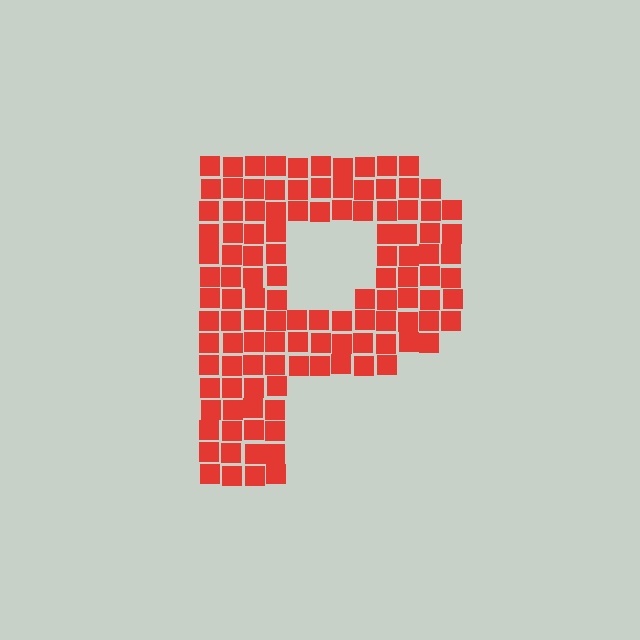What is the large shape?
The large shape is the letter P.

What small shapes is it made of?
It is made of small squares.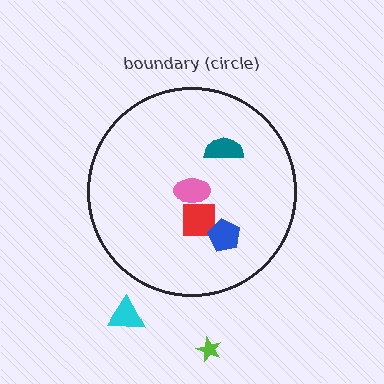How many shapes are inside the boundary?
4 inside, 2 outside.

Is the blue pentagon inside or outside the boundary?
Inside.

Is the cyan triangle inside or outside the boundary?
Outside.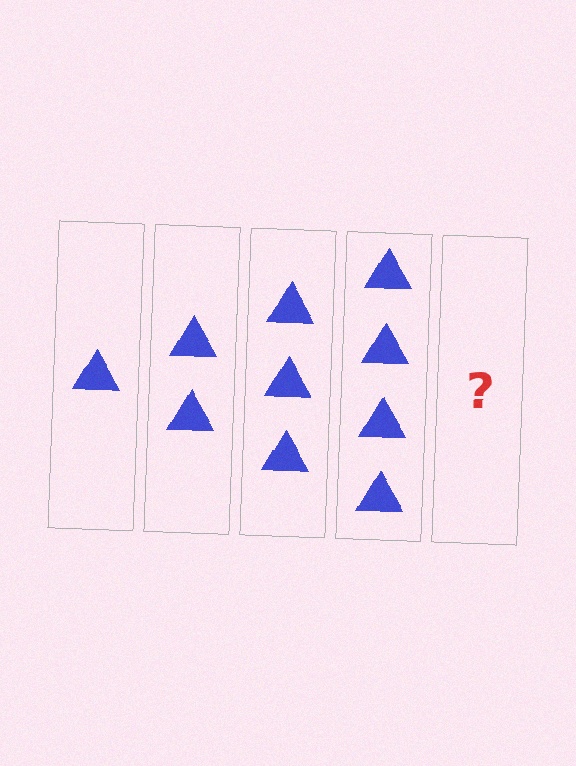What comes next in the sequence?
The next element should be 5 triangles.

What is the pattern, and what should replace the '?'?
The pattern is that each step adds one more triangle. The '?' should be 5 triangles.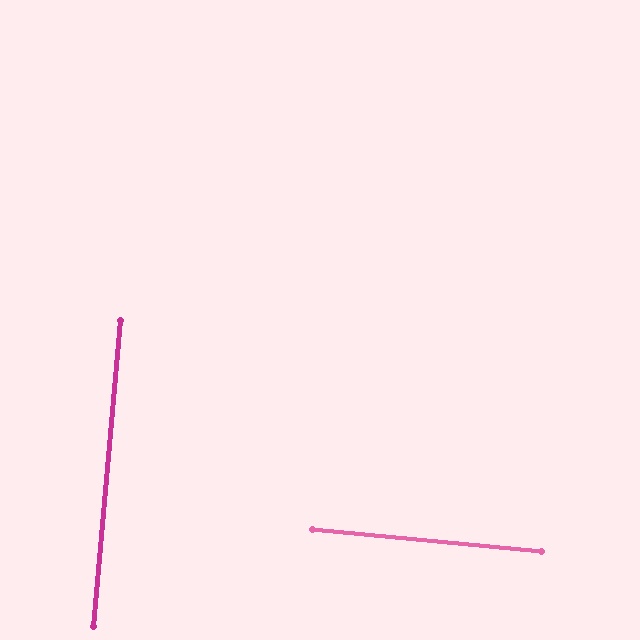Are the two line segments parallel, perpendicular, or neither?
Perpendicular — they meet at approximately 89°.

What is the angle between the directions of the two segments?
Approximately 89 degrees.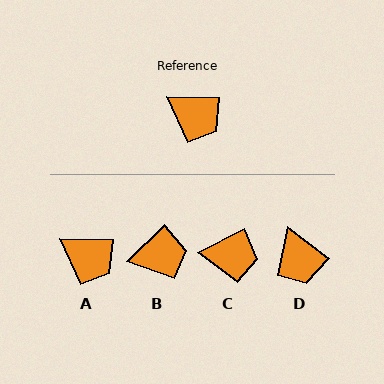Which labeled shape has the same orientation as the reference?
A.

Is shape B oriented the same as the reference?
No, it is off by about 46 degrees.